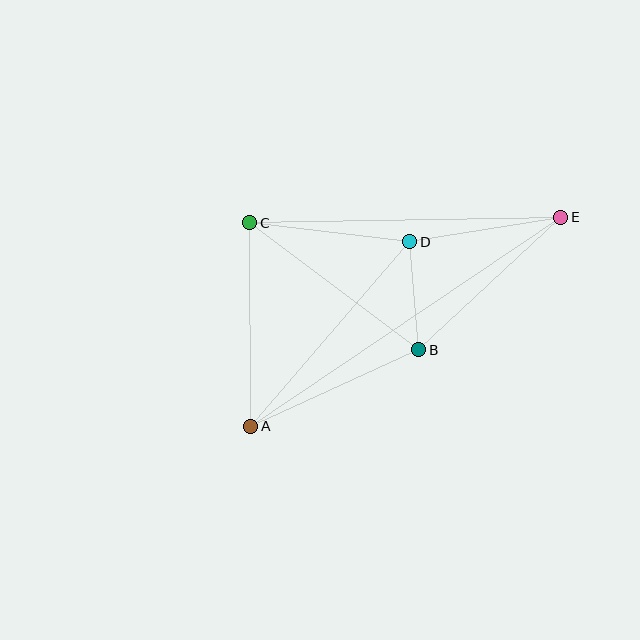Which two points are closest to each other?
Points B and D are closest to each other.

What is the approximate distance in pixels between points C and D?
The distance between C and D is approximately 161 pixels.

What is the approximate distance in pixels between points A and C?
The distance between A and C is approximately 204 pixels.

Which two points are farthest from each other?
Points A and E are farthest from each other.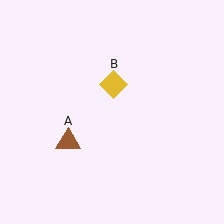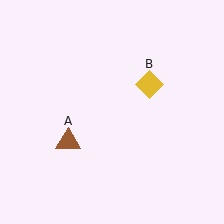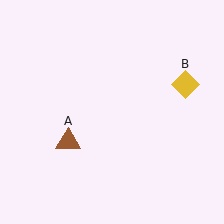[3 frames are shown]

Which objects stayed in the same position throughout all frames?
Brown triangle (object A) remained stationary.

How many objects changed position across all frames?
1 object changed position: yellow diamond (object B).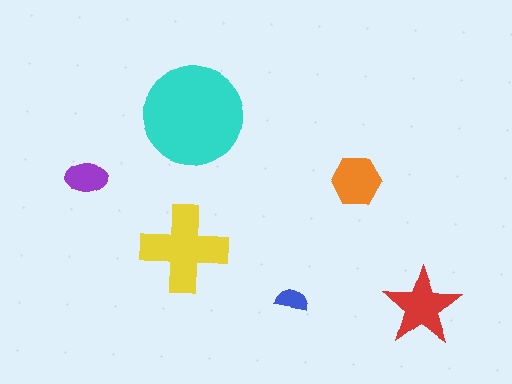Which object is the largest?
The cyan circle.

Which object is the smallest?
The blue semicircle.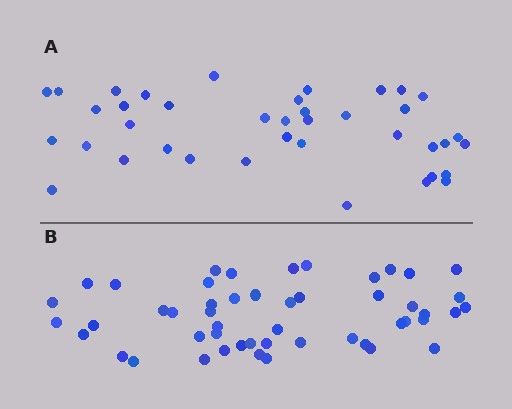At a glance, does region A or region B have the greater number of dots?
Region B (the bottom region) has more dots.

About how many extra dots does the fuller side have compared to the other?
Region B has roughly 12 or so more dots than region A.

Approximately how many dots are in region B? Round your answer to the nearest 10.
About 50 dots.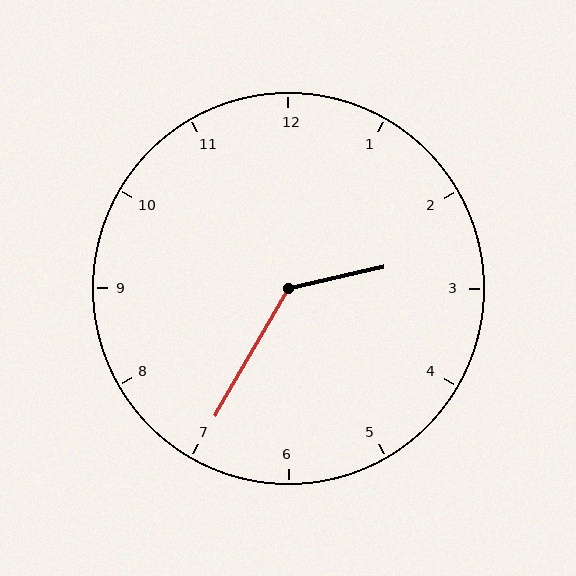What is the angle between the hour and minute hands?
Approximately 132 degrees.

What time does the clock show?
2:35.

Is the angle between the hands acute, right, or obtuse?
It is obtuse.